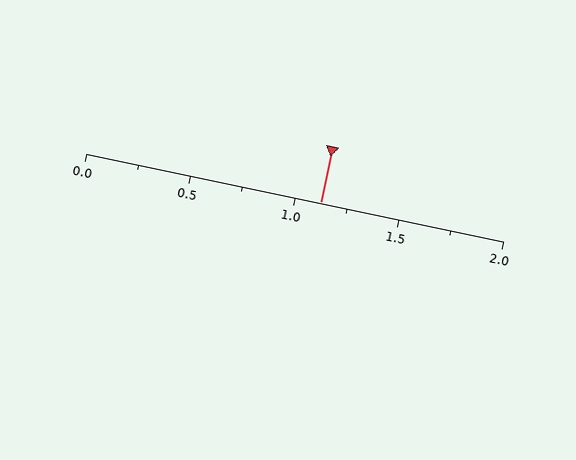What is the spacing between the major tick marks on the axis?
The major ticks are spaced 0.5 apart.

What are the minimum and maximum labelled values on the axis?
The axis runs from 0.0 to 2.0.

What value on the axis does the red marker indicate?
The marker indicates approximately 1.12.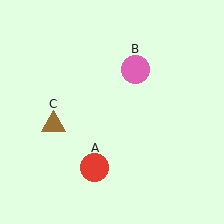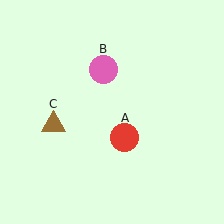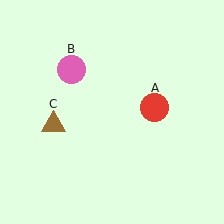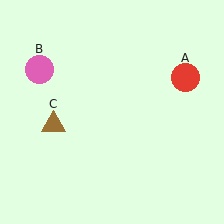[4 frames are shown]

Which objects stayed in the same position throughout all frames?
Brown triangle (object C) remained stationary.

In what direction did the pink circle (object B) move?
The pink circle (object B) moved left.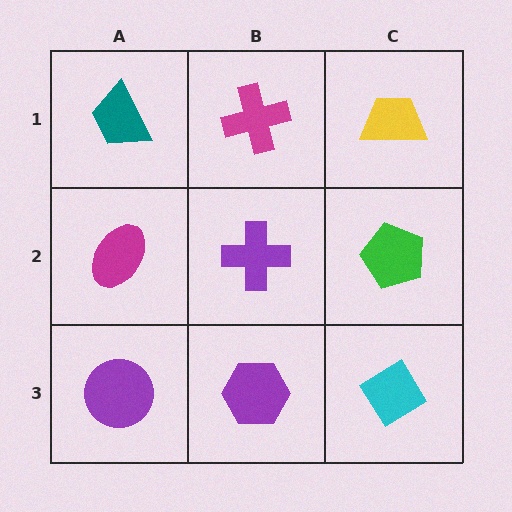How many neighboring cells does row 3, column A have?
2.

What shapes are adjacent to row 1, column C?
A green pentagon (row 2, column C), a magenta cross (row 1, column B).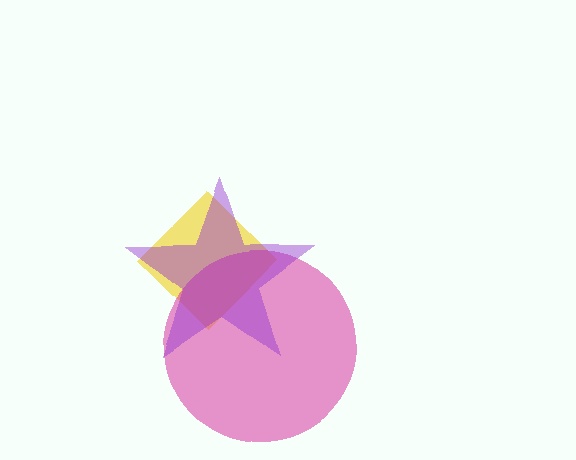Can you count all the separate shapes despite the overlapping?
Yes, there are 3 separate shapes.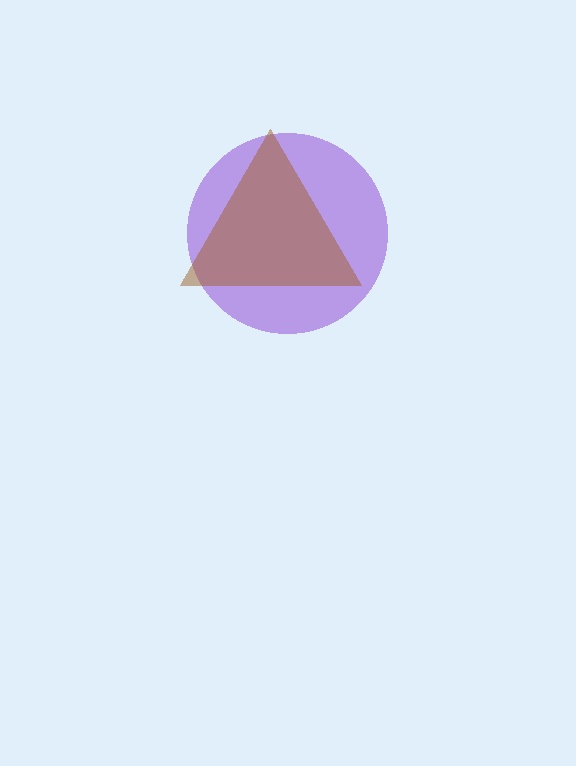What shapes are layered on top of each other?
The layered shapes are: a purple circle, a brown triangle.